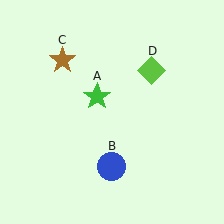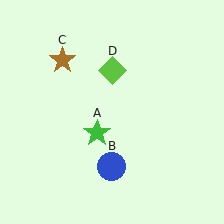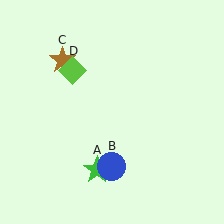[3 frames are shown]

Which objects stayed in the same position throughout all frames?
Blue circle (object B) and brown star (object C) remained stationary.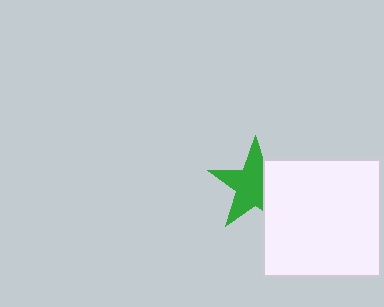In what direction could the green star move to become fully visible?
The green star could move left. That would shift it out from behind the white square entirely.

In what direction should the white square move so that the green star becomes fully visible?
The white square should move right. That is the shortest direction to clear the overlap and leave the green star fully visible.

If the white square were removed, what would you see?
You would see the complete green star.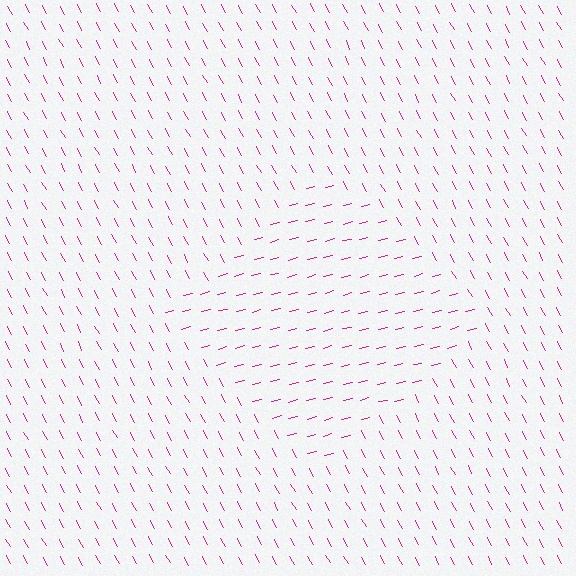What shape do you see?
I see a diamond.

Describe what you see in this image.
The image is filled with small magenta line segments. A diamond region in the image has lines oriented differently from the surrounding lines, creating a visible texture boundary.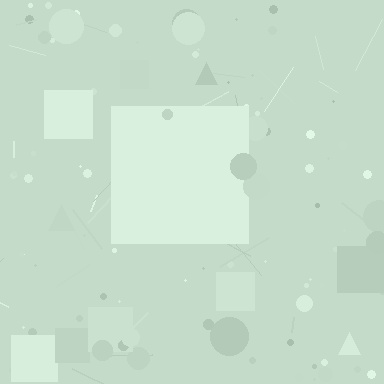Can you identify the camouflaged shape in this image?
The camouflaged shape is a square.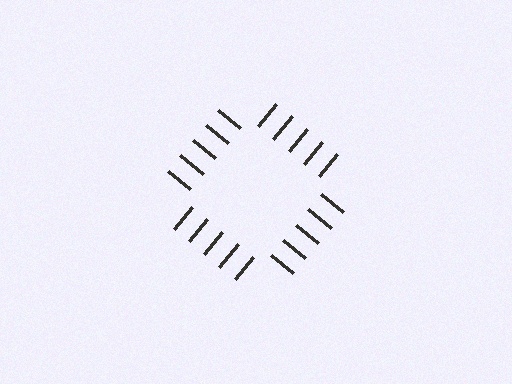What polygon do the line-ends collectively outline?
An illusory square — the line segments terminate on its edges but no continuous stroke is drawn.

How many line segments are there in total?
20 — 5 along each of the 4 edges.